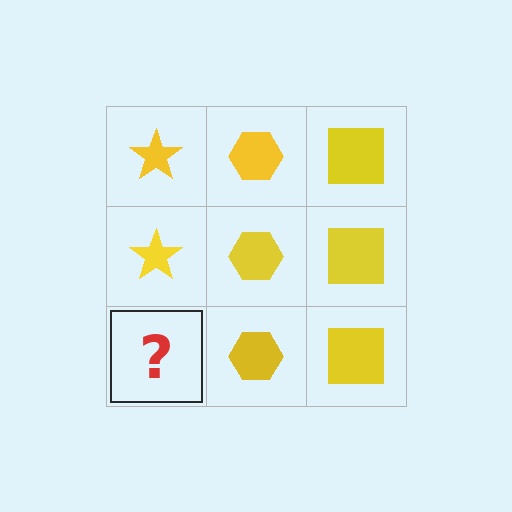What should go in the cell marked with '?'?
The missing cell should contain a yellow star.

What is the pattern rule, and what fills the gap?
The rule is that each column has a consistent shape. The gap should be filled with a yellow star.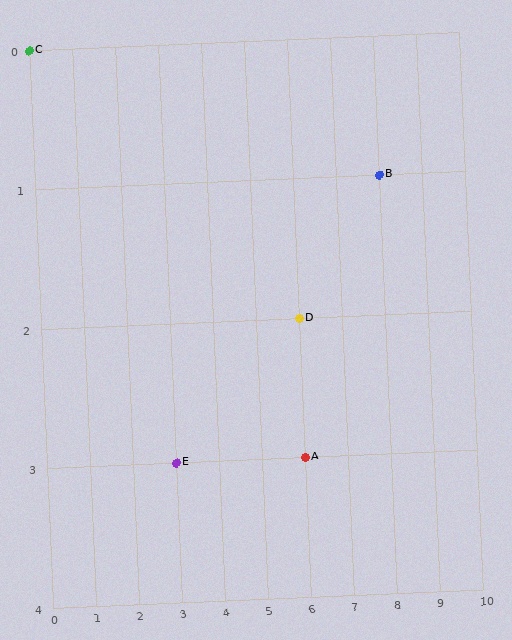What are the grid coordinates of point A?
Point A is at grid coordinates (6, 3).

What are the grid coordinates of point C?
Point C is at grid coordinates (0, 0).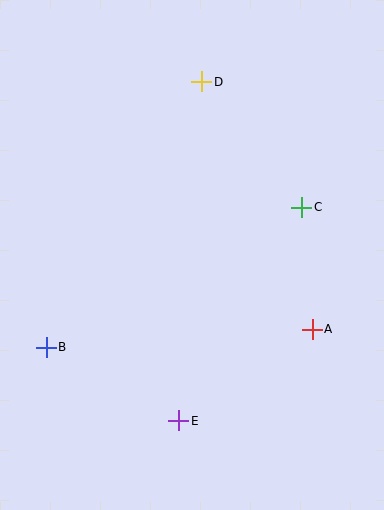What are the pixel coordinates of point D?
Point D is at (202, 82).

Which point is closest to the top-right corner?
Point D is closest to the top-right corner.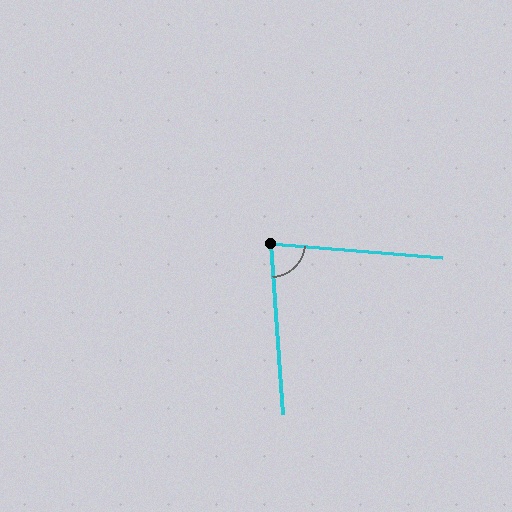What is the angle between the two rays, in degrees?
Approximately 82 degrees.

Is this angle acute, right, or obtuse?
It is acute.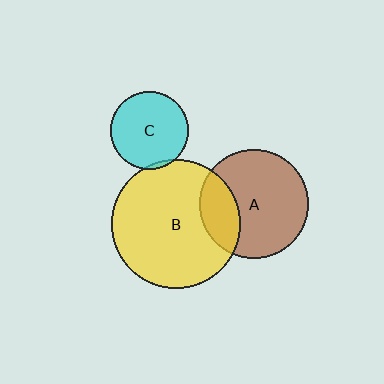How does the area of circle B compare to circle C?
Approximately 2.7 times.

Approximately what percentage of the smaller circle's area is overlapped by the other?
Approximately 5%.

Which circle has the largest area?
Circle B (yellow).